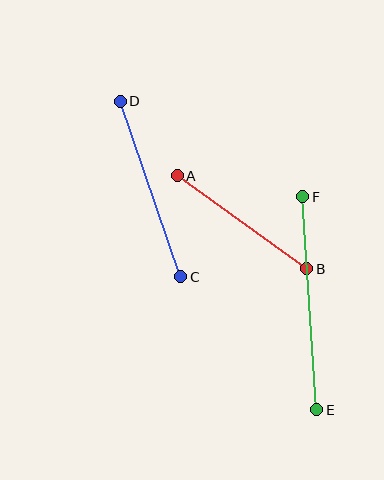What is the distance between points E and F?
The distance is approximately 214 pixels.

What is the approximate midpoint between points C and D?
The midpoint is at approximately (150, 189) pixels.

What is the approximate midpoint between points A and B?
The midpoint is at approximately (242, 222) pixels.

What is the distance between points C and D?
The distance is approximately 186 pixels.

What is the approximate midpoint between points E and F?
The midpoint is at approximately (310, 303) pixels.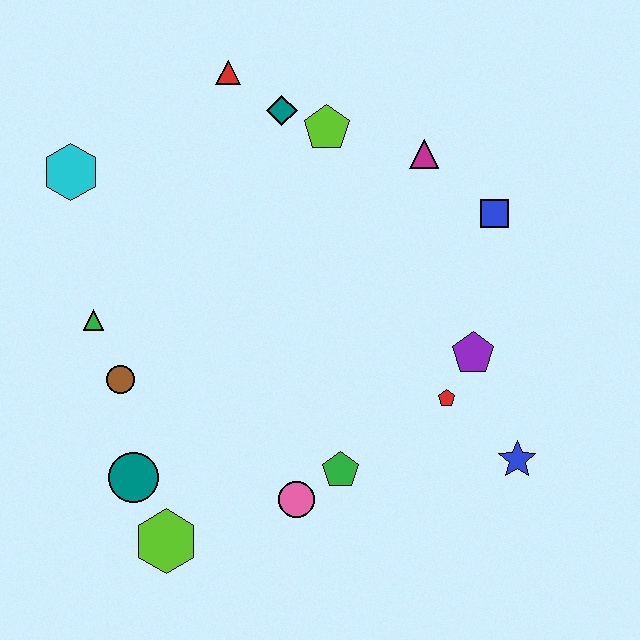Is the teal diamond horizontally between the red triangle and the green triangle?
No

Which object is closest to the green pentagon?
The pink circle is closest to the green pentagon.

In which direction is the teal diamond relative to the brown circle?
The teal diamond is above the brown circle.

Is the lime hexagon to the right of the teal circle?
Yes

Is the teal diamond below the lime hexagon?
No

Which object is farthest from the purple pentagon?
The cyan hexagon is farthest from the purple pentagon.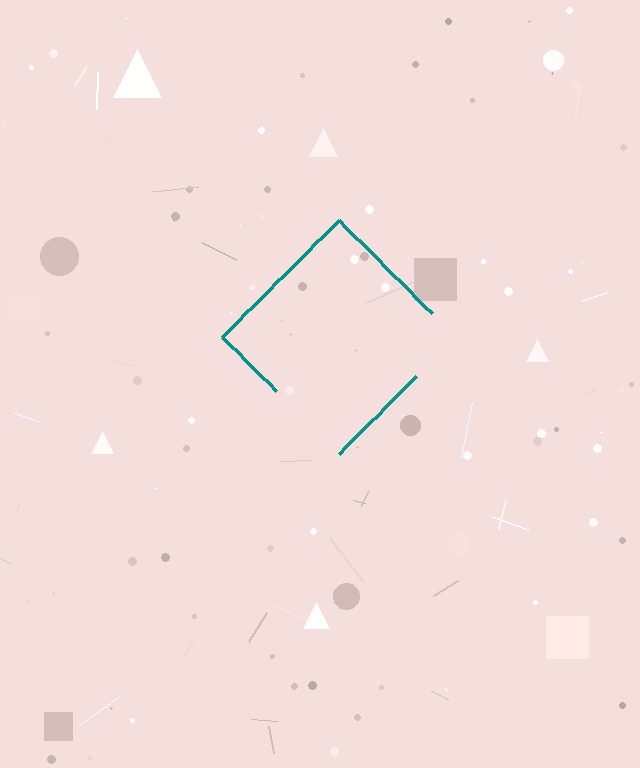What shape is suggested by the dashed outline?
The dashed outline suggests a diamond.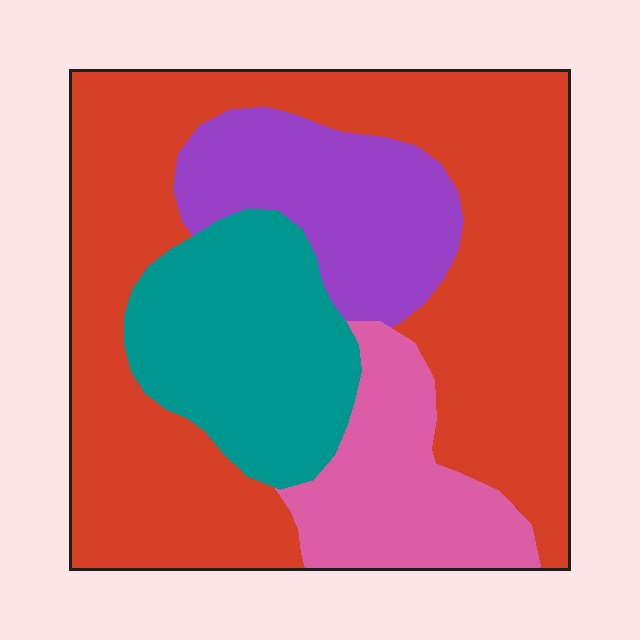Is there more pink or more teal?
Teal.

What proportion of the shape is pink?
Pink covers 13% of the shape.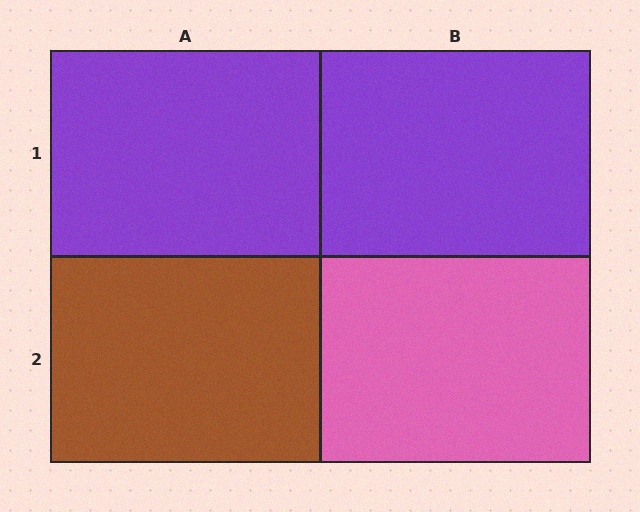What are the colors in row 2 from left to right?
Brown, pink.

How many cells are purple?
2 cells are purple.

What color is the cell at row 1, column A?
Purple.